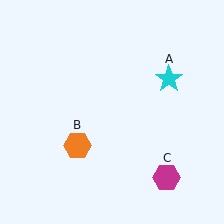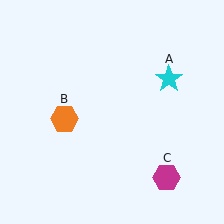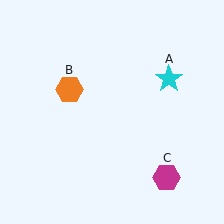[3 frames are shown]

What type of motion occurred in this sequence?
The orange hexagon (object B) rotated clockwise around the center of the scene.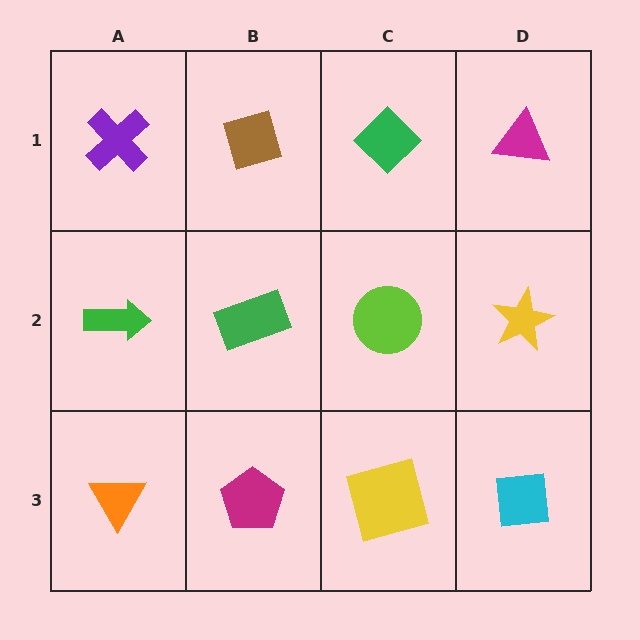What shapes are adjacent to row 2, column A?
A purple cross (row 1, column A), an orange triangle (row 3, column A), a green rectangle (row 2, column B).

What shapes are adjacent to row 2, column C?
A green diamond (row 1, column C), a yellow square (row 3, column C), a green rectangle (row 2, column B), a yellow star (row 2, column D).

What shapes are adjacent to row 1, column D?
A yellow star (row 2, column D), a green diamond (row 1, column C).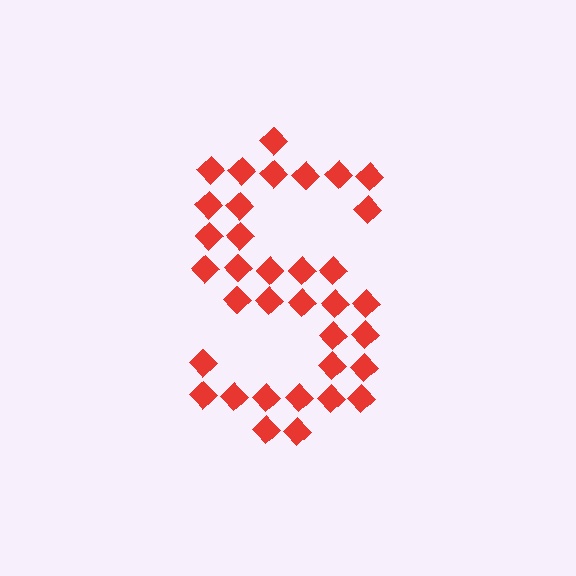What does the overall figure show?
The overall figure shows the letter S.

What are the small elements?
The small elements are diamonds.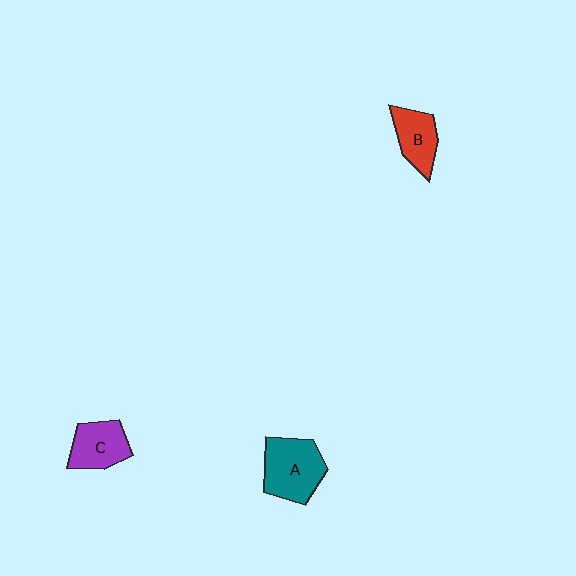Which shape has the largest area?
Shape A (teal).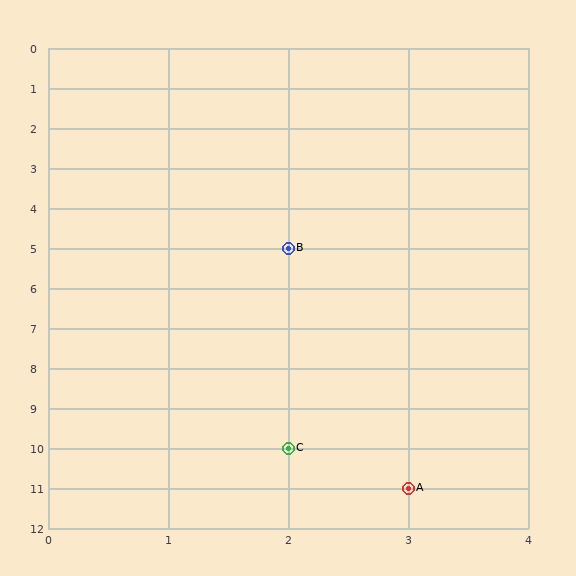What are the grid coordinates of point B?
Point B is at grid coordinates (2, 5).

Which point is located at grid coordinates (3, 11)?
Point A is at (3, 11).